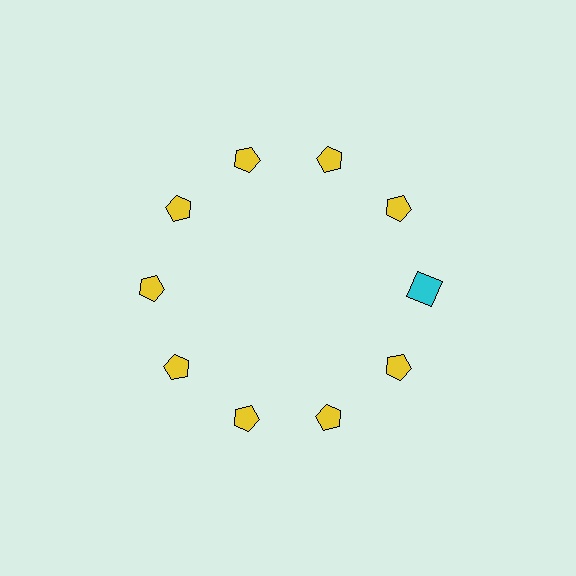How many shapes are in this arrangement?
There are 10 shapes arranged in a ring pattern.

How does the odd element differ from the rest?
It differs in both color (cyan instead of yellow) and shape (square instead of pentagon).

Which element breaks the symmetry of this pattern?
The cyan square at roughly the 3 o'clock position breaks the symmetry. All other shapes are yellow pentagons.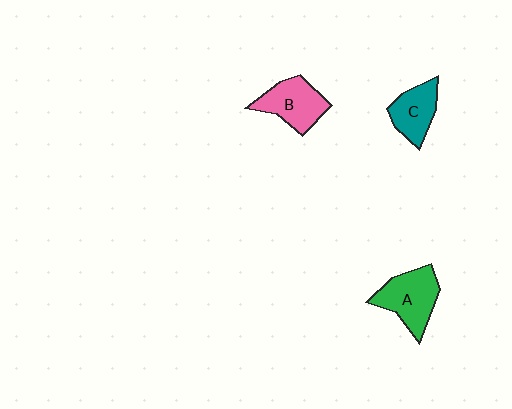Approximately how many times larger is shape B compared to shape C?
Approximately 1.2 times.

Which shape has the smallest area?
Shape C (teal).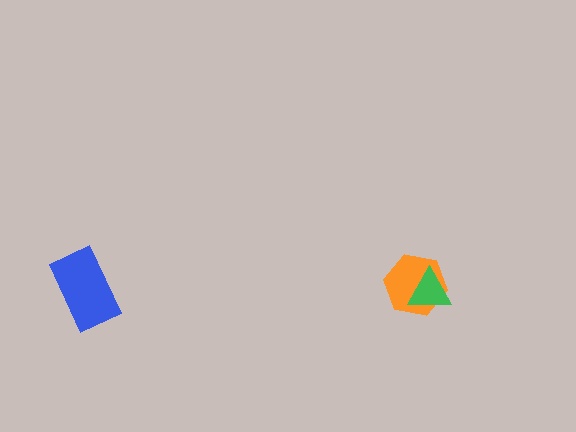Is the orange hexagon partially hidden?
Yes, it is partially covered by another shape.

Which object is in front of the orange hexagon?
The green triangle is in front of the orange hexagon.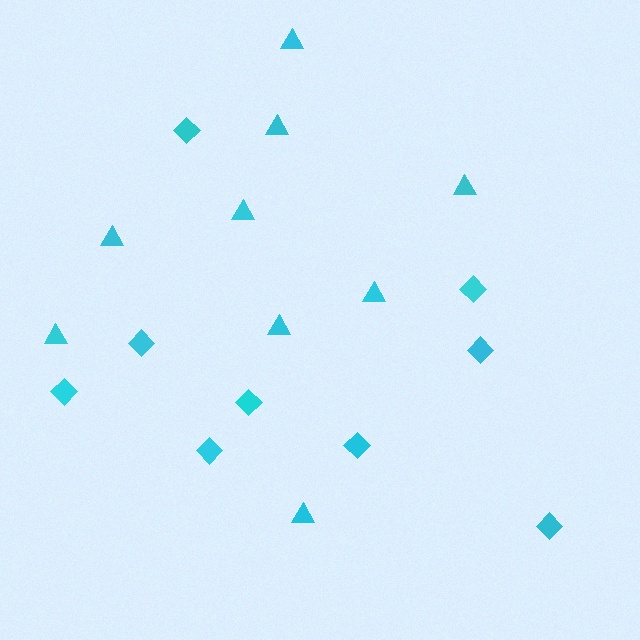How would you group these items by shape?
There are 2 groups: one group of diamonds (9) and one group of triangles (9).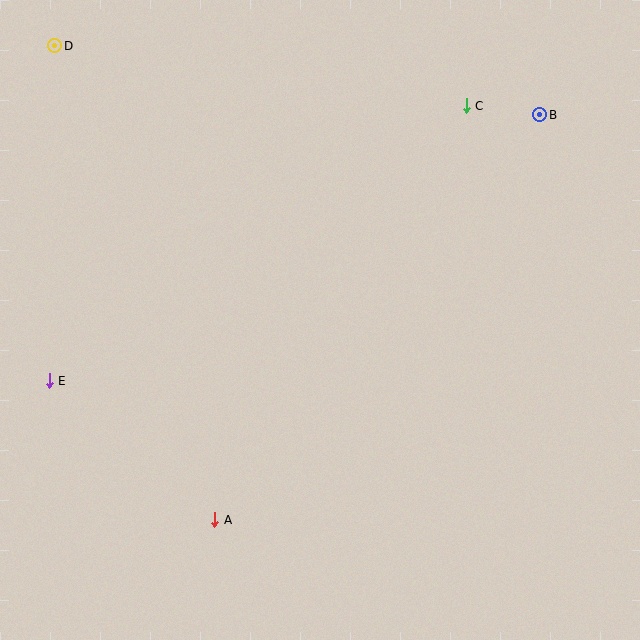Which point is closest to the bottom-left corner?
Point A is closest to the bottom-left corner.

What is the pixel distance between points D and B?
The distance between D and B is 490 pixels.